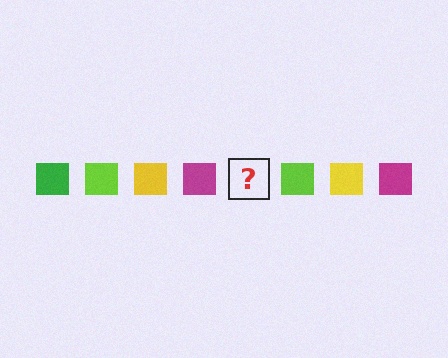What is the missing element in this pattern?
The missing element is a green square.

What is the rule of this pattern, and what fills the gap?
The rule is that the pattern cycles through green, lime, yellow, magenta squares. The gap should be filled with a green square.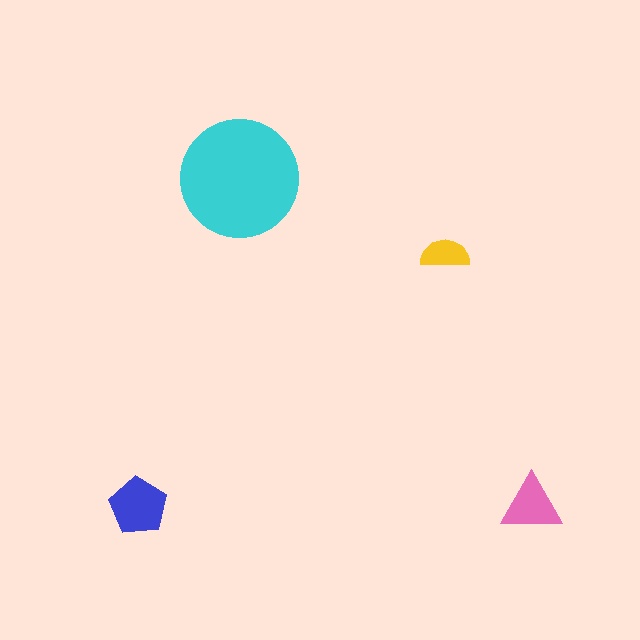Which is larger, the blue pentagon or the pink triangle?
The blue pentagon.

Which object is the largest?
The cyan circle.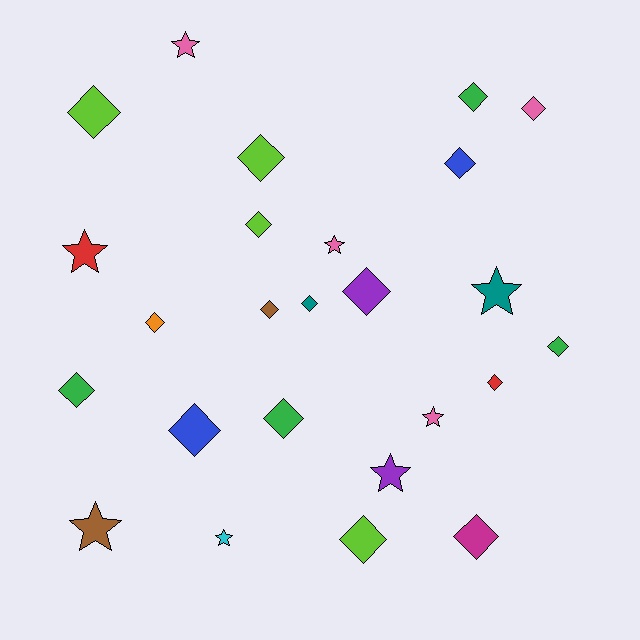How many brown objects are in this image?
There are 2 brown objects.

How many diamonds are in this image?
There are 17 diamonds.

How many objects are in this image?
There are 25 objects.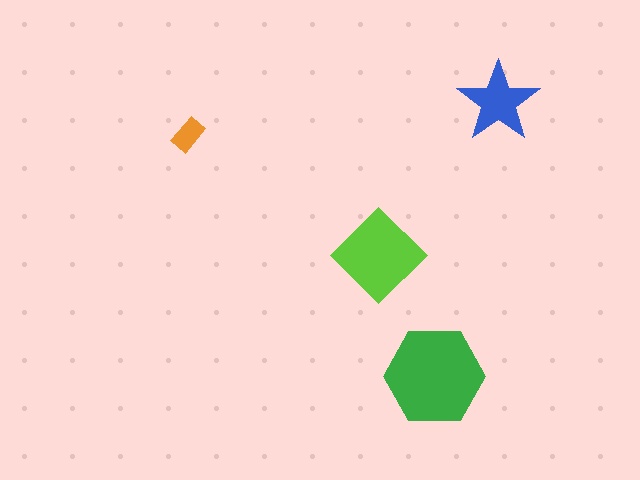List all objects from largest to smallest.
The green hexagon, the lime diamond, the blue star, the orange rectangle.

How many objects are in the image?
There are 4 objects in the image.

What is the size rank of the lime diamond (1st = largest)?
2nd.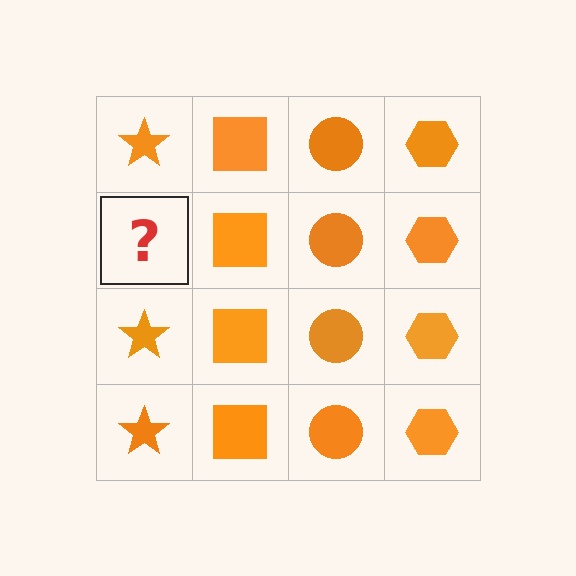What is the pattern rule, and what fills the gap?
The rule is that each column has a consistent shape. The gap should be filled with an orange star.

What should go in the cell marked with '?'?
The missing cell should contain an orange star.